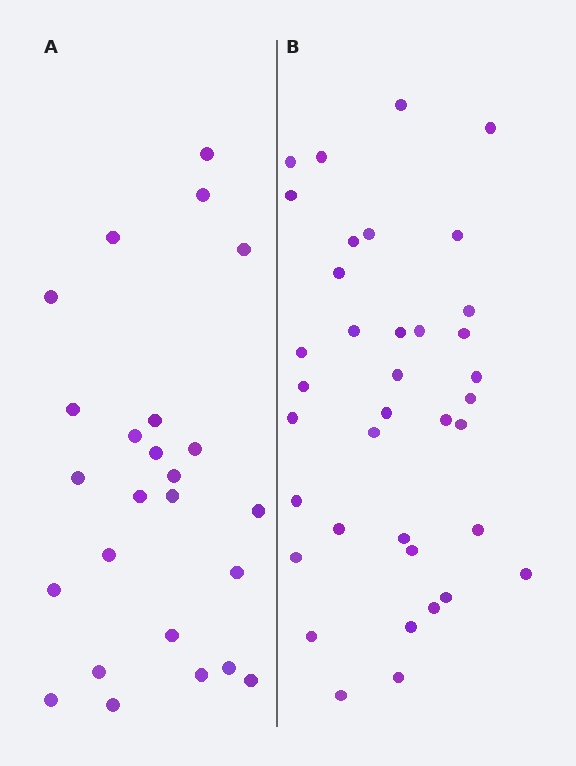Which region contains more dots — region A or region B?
Region B (the right region) has more dots.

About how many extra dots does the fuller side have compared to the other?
Region B has roughly 12 or so more dots than region A.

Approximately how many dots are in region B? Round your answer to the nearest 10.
About 40 dots. (The exact count is 37, which rounds to 40.)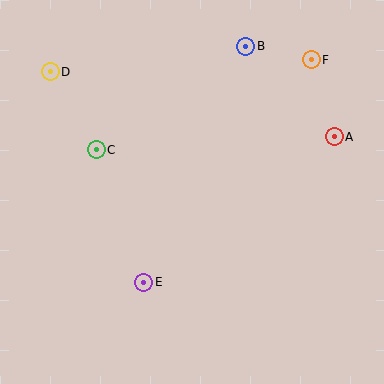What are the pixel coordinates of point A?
Point A is at (334, 137).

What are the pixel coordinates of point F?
Point F is at (311, 60).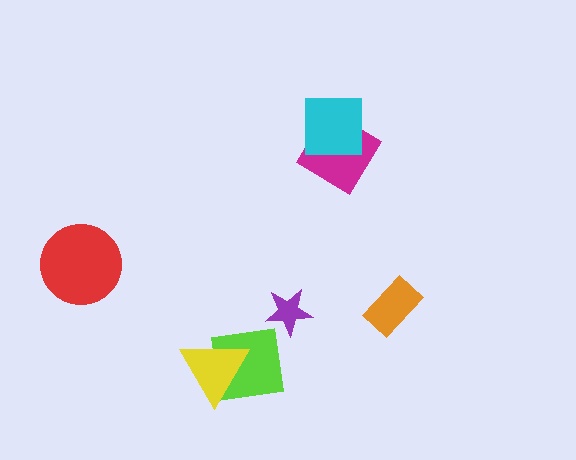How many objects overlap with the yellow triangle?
1 object overlaps with the yellow triangle.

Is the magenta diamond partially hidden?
Yes, it is partially covered by another shape.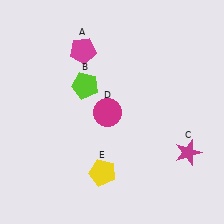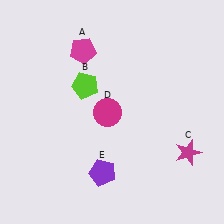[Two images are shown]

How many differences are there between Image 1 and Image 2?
There is 1 difference between the two images.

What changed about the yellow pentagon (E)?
In Image 1, E is yellow. In Image 2, it changed to purple.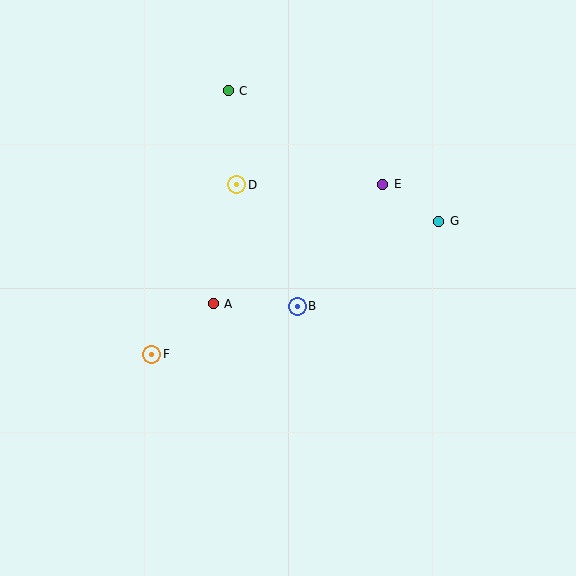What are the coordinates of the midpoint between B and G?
The midpoint between B and G is at (368, 264).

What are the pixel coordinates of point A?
Point A is at (213, 304).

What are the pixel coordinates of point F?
Point F is at (152, 354).